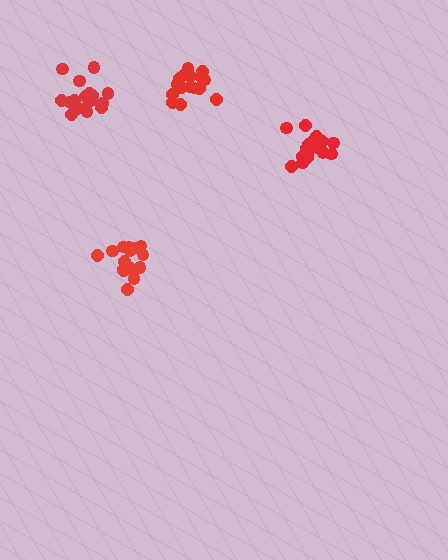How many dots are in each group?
Group 1: 20 dots, Group 2: 17 dots, Group 3: 19 dots, Group 4: 17 dots (73 total).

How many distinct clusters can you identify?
There are 4 distinct clusters.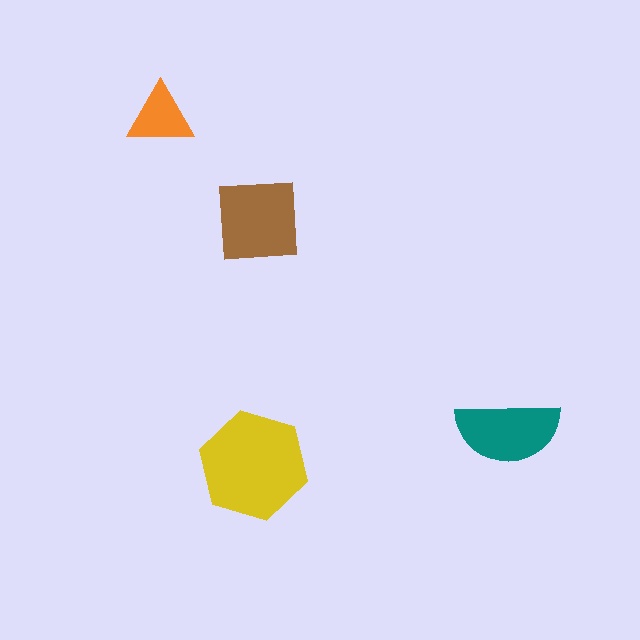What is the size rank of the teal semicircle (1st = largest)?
3rd.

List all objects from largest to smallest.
The yellow hexagon, the brown square, the teal semicircle, the orange triangle.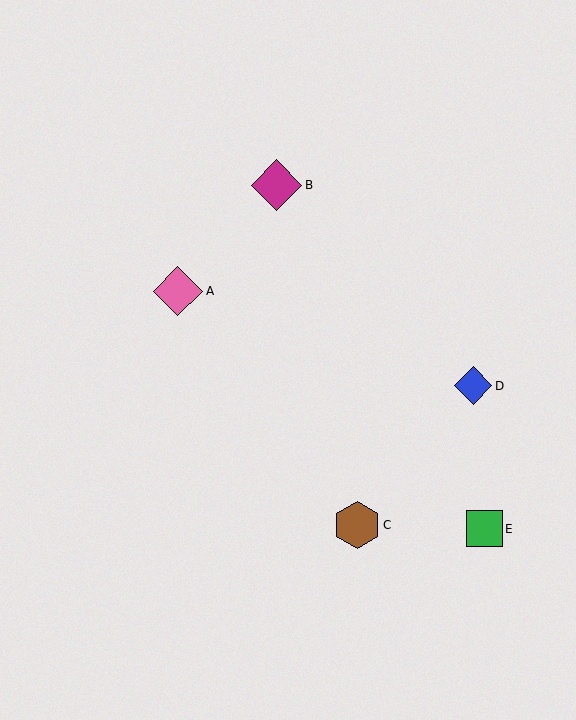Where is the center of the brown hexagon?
The center of the brown hexagon is at (357, 525).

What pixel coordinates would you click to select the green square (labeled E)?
Click at (484, 529) to select the green square E.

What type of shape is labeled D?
Shape D is a blue diamond.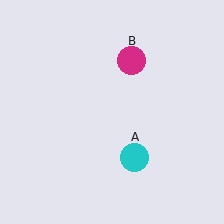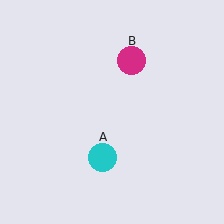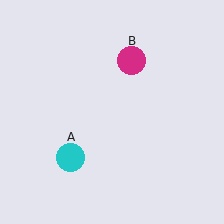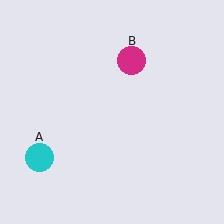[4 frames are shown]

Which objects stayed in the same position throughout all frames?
Magenta circle (object B) remained stationary.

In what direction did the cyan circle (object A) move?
The cyan circle (object A) moved left.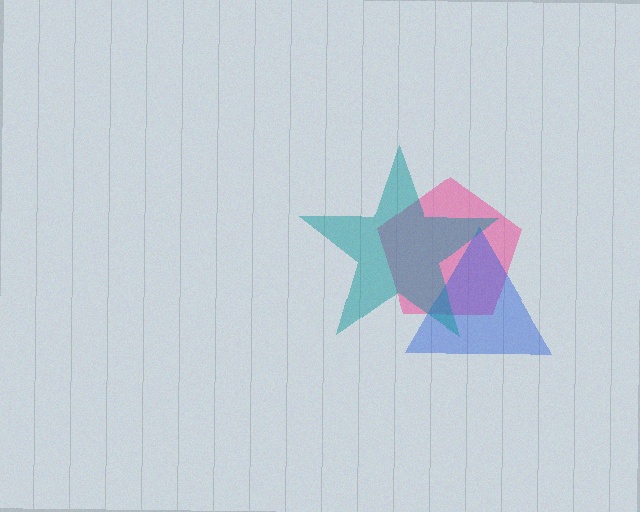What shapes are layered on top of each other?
The layered shapes are: a pink pentagon, a blue triangle, a teal star.